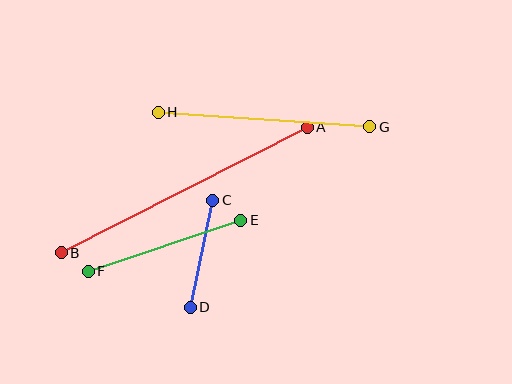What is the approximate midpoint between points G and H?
The midpoint is at approximately (264, 120) pixels.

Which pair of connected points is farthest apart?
Points A and B are farthest apart.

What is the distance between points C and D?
The distance is approximately 109 pixels.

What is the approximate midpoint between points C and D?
The midpoint is at approximately (201, 254) pixels.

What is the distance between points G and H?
The distance is approximately 212 pixels.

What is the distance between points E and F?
The distance is approximately 161 pixels.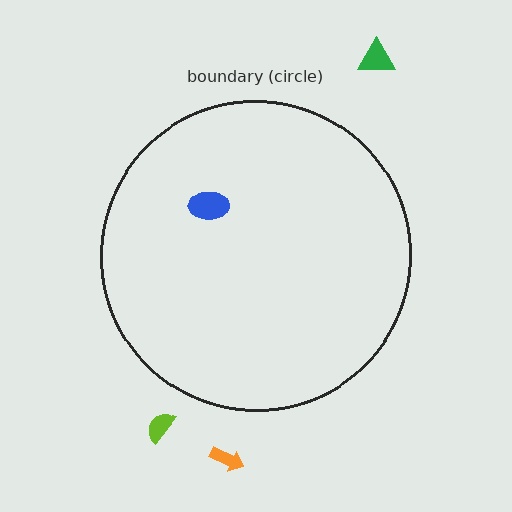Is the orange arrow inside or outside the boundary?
Outside.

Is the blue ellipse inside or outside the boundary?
Inside.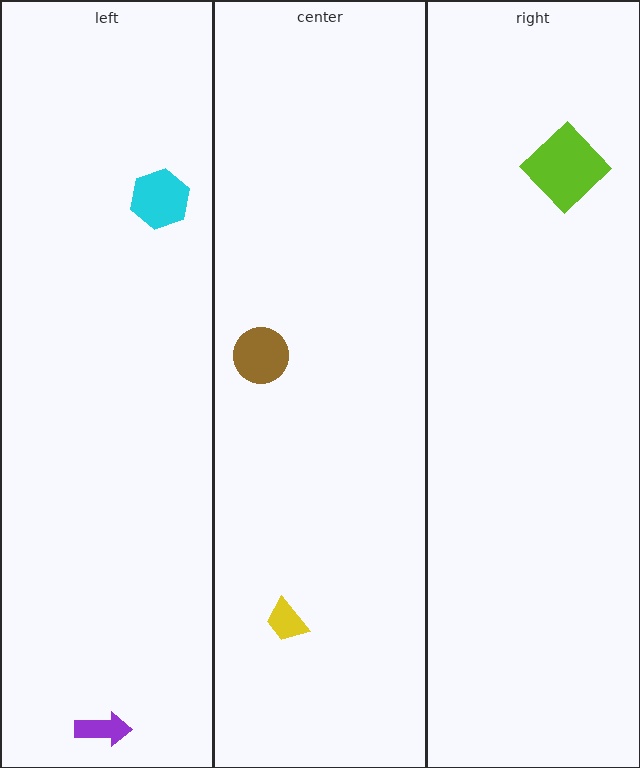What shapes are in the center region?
The yellow trapezoid, the brown circle.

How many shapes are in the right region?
1.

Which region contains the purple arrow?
The left region.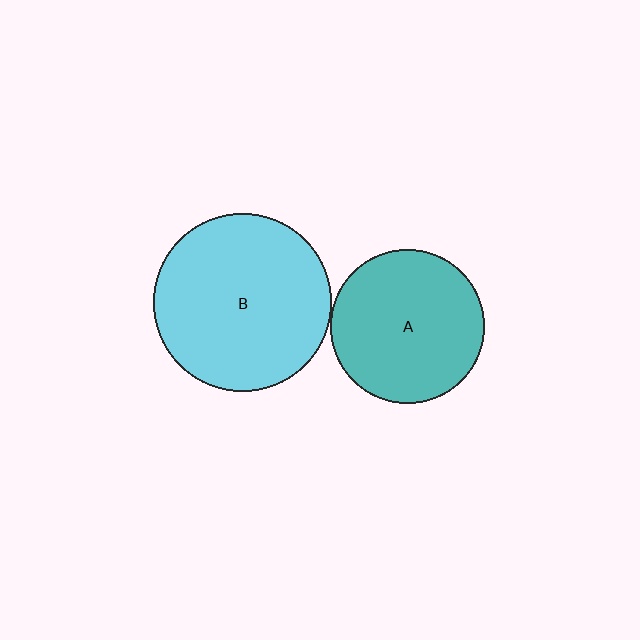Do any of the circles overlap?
No, none of the circles overlap.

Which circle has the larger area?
Circle B (cyan).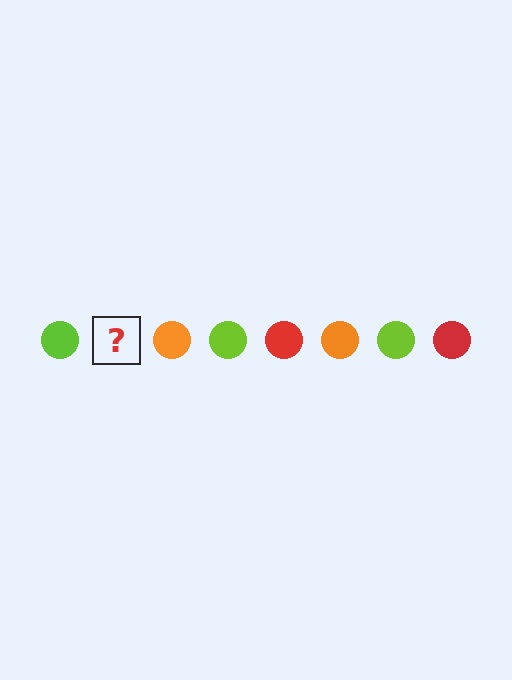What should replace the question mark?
The question mark should be replaced with a red circle.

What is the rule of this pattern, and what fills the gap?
The rule is that the pattern cycles through lime, red, orange circles. The gap should be filled with a red circle.